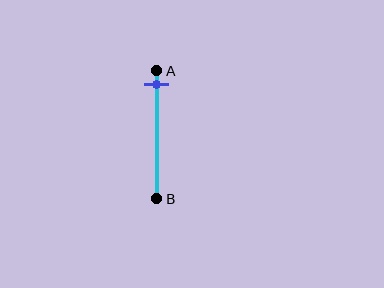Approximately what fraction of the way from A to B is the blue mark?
The blue mark is approximately 10% of the way from A to B.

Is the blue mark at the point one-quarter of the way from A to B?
No, the mark is at about 10% from A, not at the 25% one-quarter point.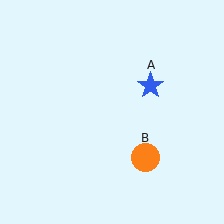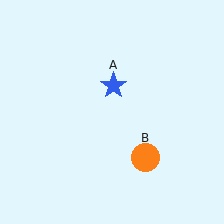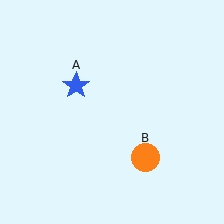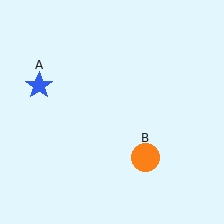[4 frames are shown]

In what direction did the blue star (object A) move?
The blue star (object A) moved left.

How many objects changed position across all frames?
1 object changed position: blue star (object A).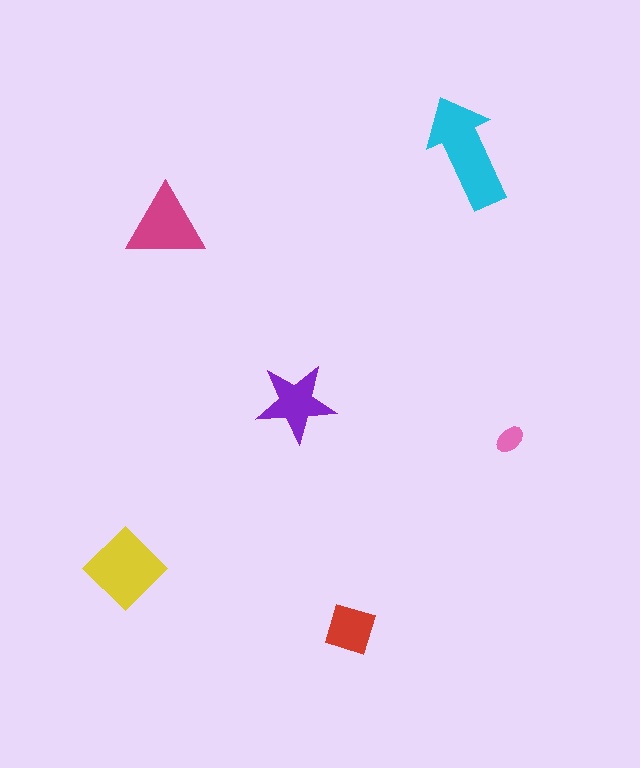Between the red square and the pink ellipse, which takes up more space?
The red square.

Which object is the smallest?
The pink ellipse.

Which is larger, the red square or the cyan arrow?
The cyan arrow.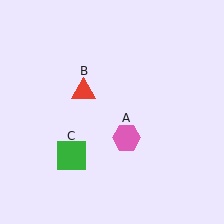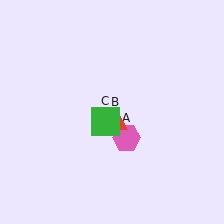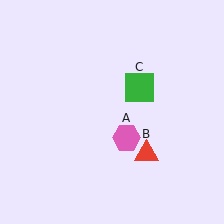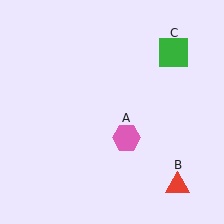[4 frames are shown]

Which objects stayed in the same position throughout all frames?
Pink hexagon (object A) remained stationary.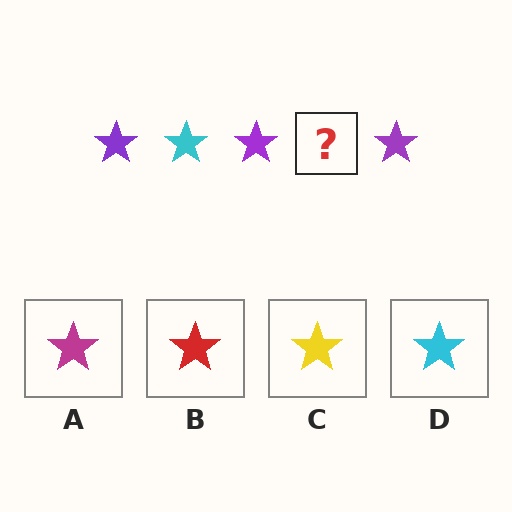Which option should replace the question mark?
Option D.